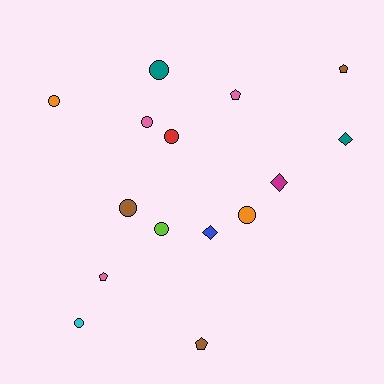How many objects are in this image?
There are 15 objects.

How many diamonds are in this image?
There are 3 diamonds.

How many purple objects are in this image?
There are no purple objects.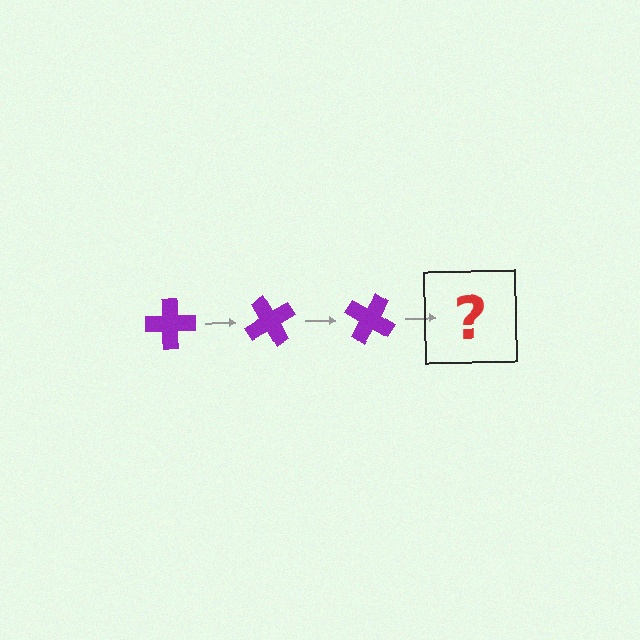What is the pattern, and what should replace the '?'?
The pattern is that the cross rotates 60 degrees each step. The '?' should be a purple cross rotated 180 degrees.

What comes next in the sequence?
The next element should be a purple cross rotated 180 degrees.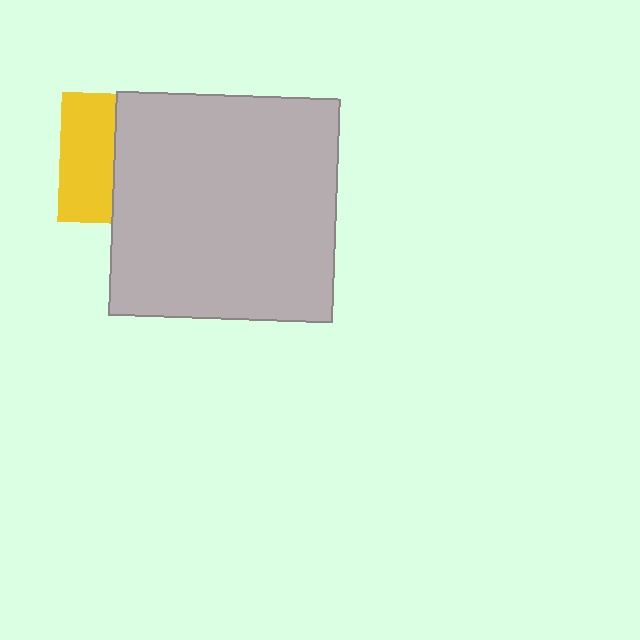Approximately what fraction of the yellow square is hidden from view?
Roughly 58% of the yellow square is hidden behind the light gray square.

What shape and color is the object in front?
The object in front is a light gray square.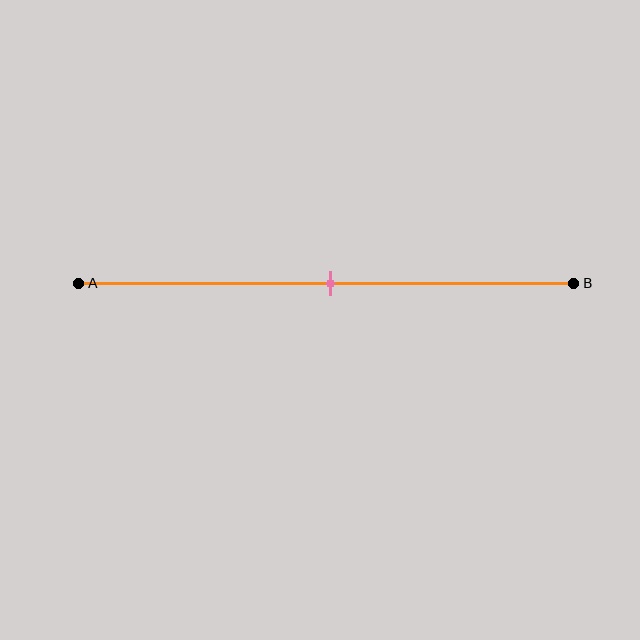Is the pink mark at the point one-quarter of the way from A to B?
No, the mark is at about 50% from A, not at the 25% one-quarter point.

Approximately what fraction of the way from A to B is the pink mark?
The pink mark is approximately 50% of the way from A to B.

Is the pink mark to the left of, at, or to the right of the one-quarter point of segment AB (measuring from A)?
The pink mark is to the right of the one-quarter point of segment AB.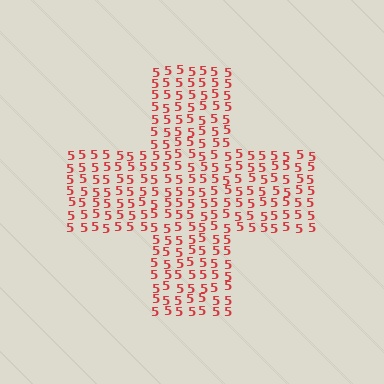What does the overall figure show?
The overall figure shows a cross.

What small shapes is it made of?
It is made of small digit 5's.